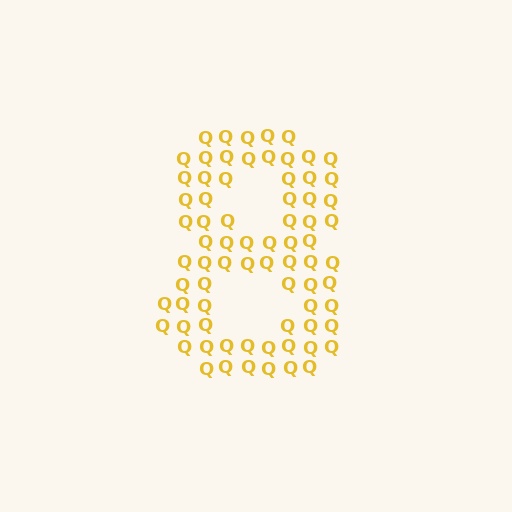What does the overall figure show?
The overall figure shows the digit 8.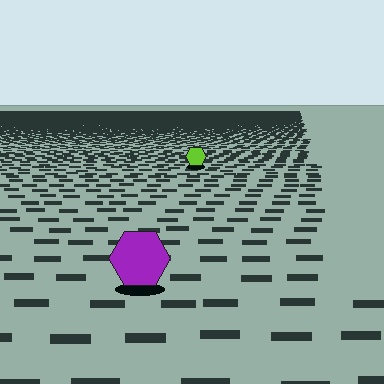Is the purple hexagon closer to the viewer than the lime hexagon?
Yes. The purple hexagon is closer — you can tell from the texture gradient: the ground texture is coarser near it.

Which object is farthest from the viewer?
The lime hexagon is farthest from the viewer. It appears smaller and the ground texture around it is denser.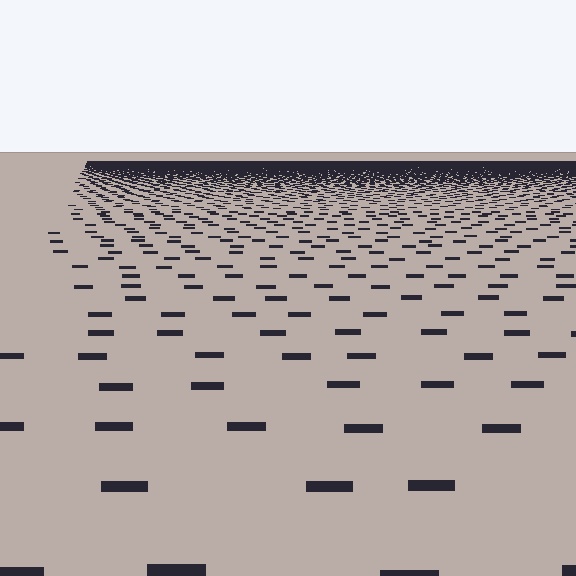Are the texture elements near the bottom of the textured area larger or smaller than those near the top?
Larger. Near the bottom, elements are closer to the viewer and appear at a bigger on-screen size.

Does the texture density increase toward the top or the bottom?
Density increases toward the top.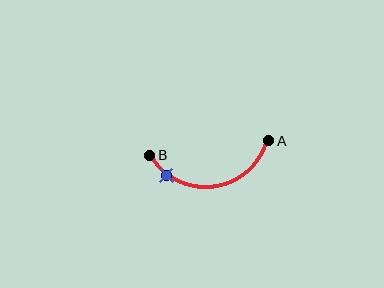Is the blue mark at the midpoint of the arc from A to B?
No. The blue mark lies on the arc but is closer to endpoint B. The arc midpoint would be at the point on the curve equidistant along the arc from both A and B.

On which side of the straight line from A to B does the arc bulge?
The arc bulges below the straight line connecting A and B.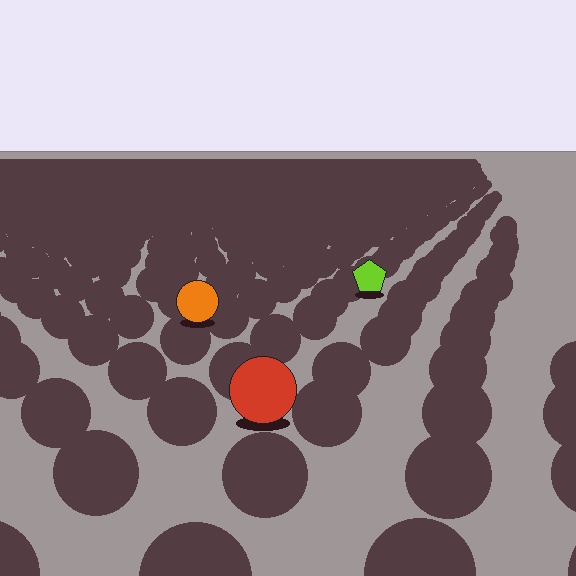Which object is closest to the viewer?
The red circle is closest. The texture marks near it are larger and more spread out.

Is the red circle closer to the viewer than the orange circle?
Yes. The red circle is closer — you can tell from the texture gradient: the ground texture is coarser near it.